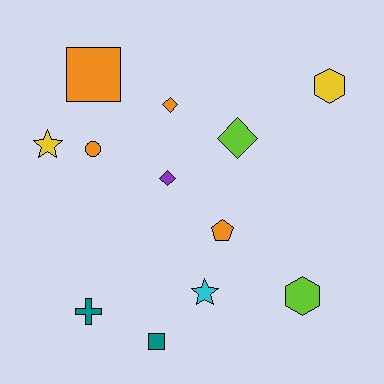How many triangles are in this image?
There are no triangles.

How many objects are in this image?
There are 12 objects.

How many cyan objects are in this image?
There is 1 cyan object.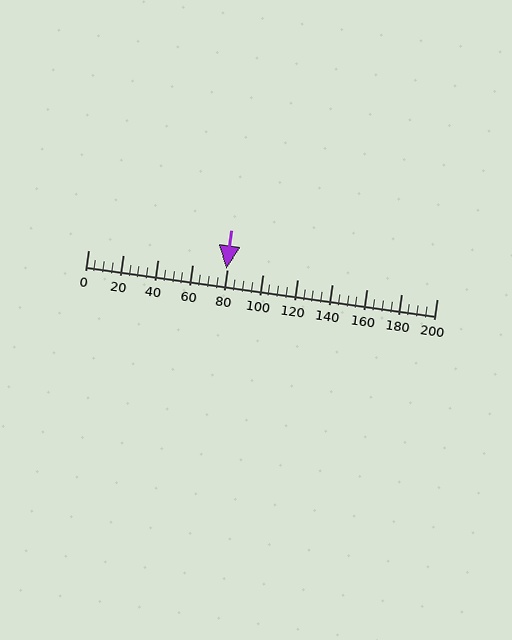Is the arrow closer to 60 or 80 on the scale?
The arrow is closer to 80.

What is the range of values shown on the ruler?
The ruler shows values from 0 to 200.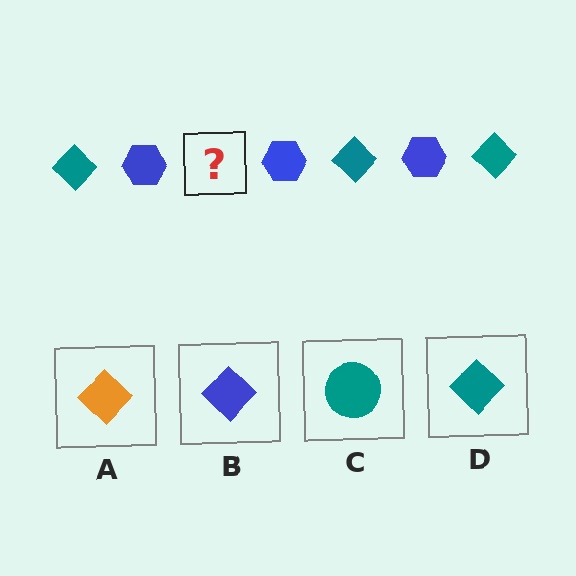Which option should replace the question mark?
Option D.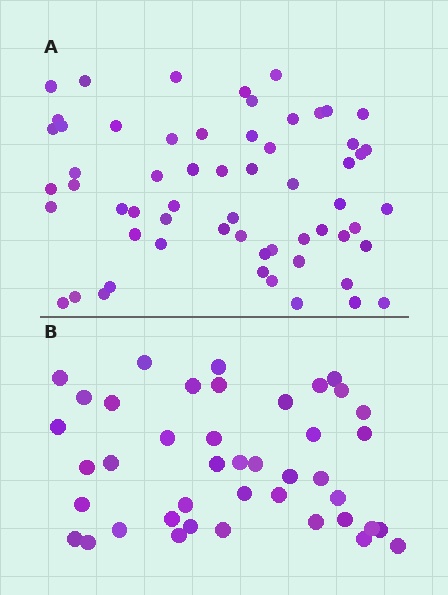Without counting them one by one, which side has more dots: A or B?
Region A (the top region) has more dots.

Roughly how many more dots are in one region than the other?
Region A has approximately 20 more dots than region B.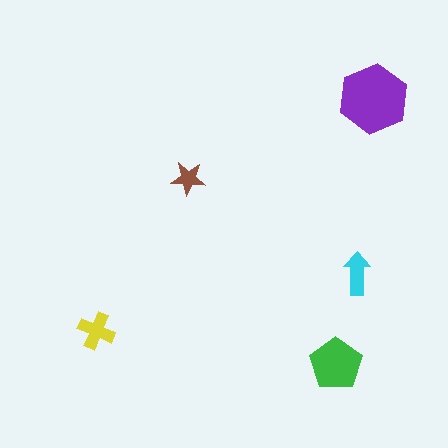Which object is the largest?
The purple hexagon.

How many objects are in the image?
There are 5 objects in the image.